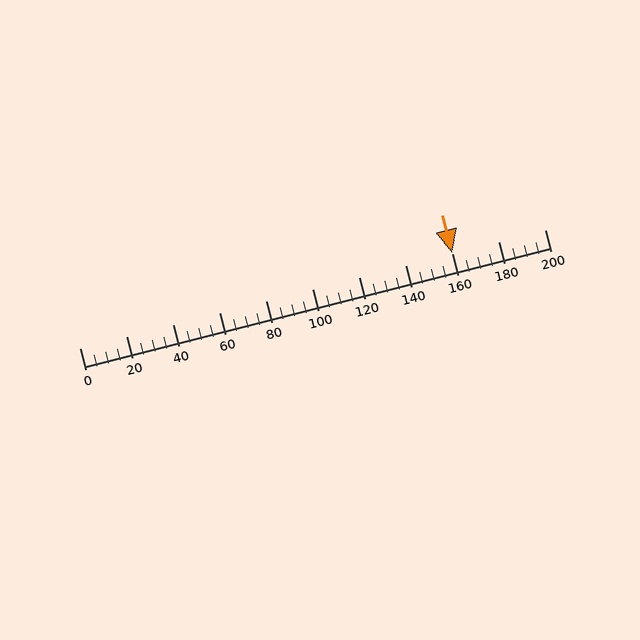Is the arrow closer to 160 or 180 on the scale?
The arrow is closer to 160.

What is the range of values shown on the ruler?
The ruler shows values from 0 to 200.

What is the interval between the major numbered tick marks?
The major tick marks are spaced 20 units apart.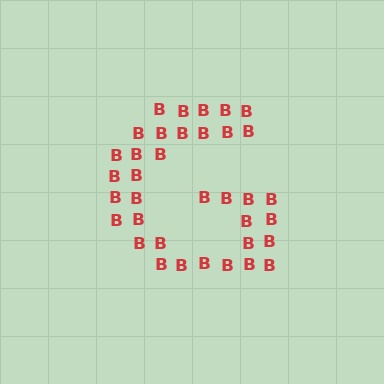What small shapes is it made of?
It is made of small letter B's.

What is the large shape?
The large shape is the letter G.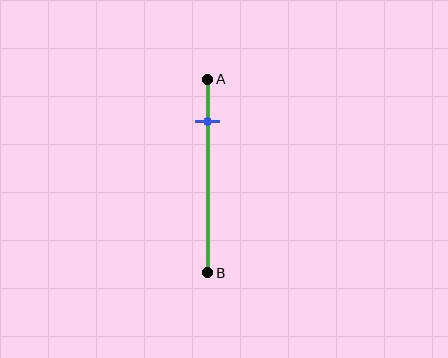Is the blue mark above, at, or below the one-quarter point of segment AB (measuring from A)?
The blue mark is above the one-quarter point of segment AB.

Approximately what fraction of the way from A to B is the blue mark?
The blue mark is approximately 20% of the way from A to B.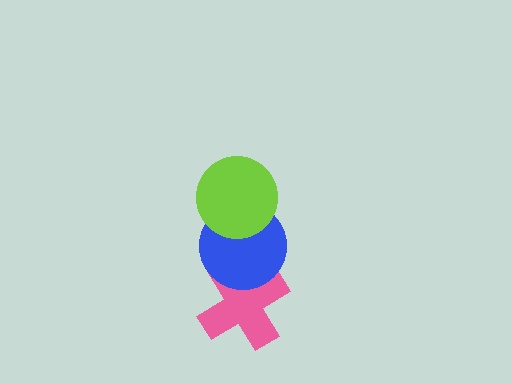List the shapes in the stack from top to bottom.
From top to bottom: the lime circle, the blue circle, the pink cross.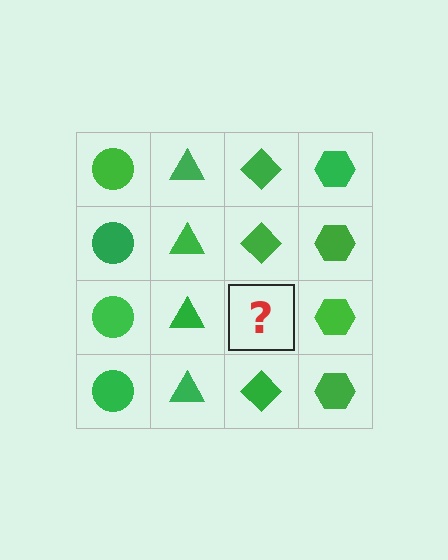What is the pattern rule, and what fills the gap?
The rule is that each column has a consistent shape. The gap should be filled with a green diamond.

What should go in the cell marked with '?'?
The missing cell should contain a green diamond.